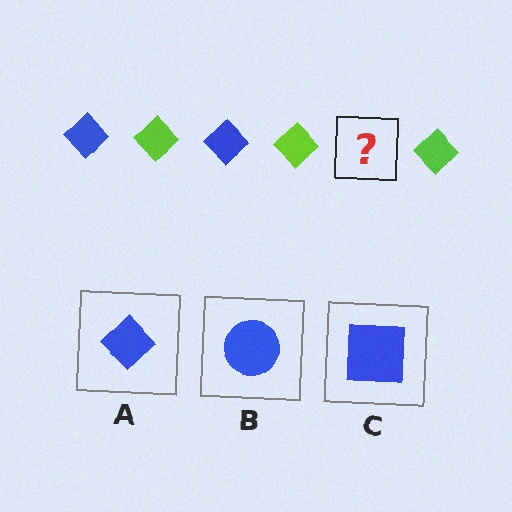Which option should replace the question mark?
Option A.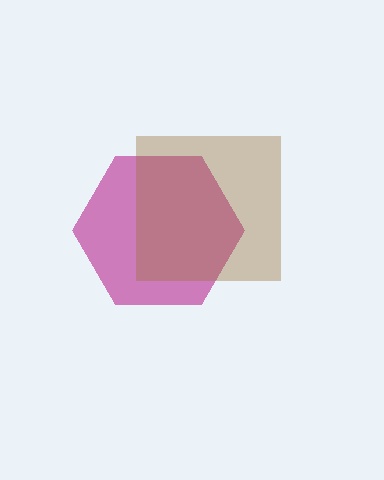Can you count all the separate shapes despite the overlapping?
Yes, there are 2 separate shapes.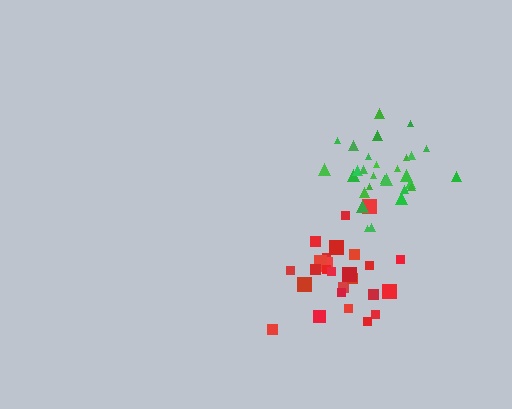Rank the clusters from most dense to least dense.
green, red.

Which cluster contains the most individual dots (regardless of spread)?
Green (29).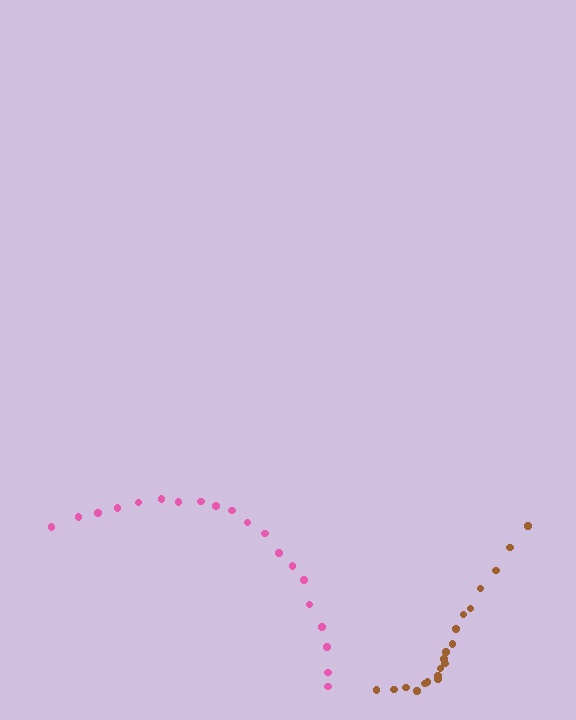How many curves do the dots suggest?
There are 2 distinct paths.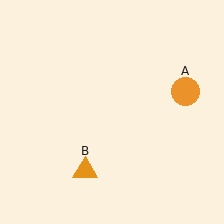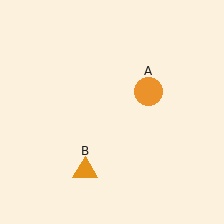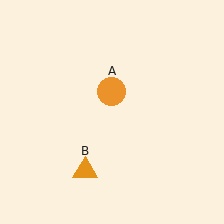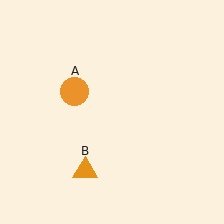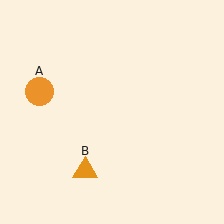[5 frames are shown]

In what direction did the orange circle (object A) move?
The orange circle (object A) moved left.